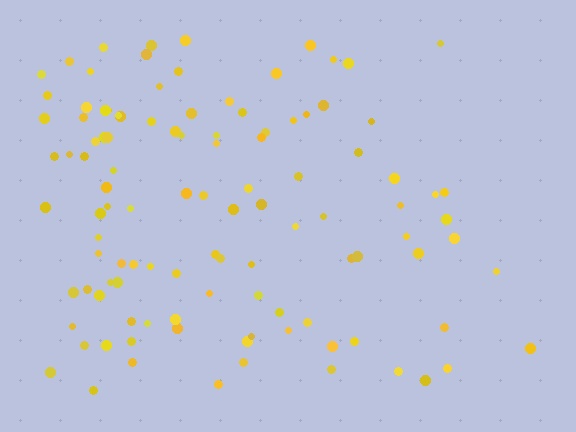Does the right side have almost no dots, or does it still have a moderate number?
Still a moderate number, just noticeably fewer than the left.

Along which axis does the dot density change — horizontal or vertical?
Horizontal.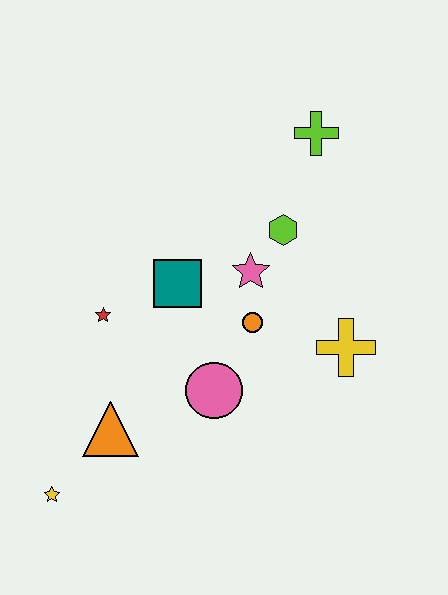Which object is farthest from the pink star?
The yellow star is farthest from the pink star.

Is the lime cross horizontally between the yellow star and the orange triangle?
No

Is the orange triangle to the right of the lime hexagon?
No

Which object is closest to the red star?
The teal square is closest to the red star.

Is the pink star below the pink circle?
No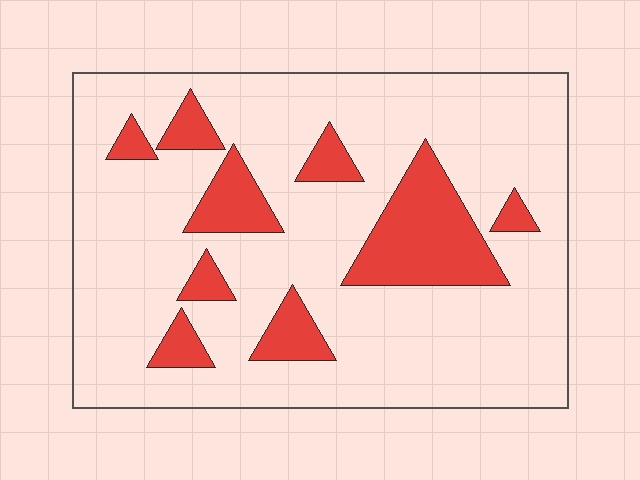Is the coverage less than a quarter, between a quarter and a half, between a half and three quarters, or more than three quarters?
Less than a quarter.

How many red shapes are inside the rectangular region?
9.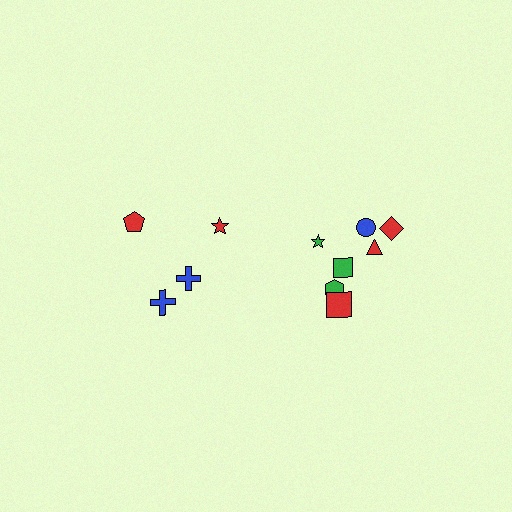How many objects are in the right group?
There are 7 objects.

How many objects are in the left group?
There are 4 objects.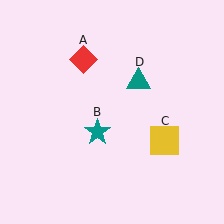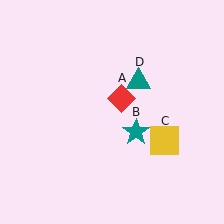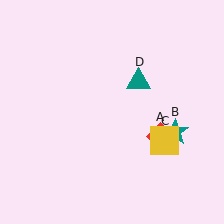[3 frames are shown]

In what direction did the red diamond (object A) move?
The red diamond (object A) moved down and to the right.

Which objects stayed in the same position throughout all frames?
Yellow square (object C) and teal triangle (object D) remained stationary.